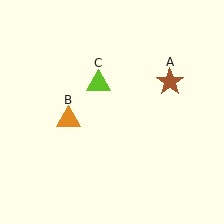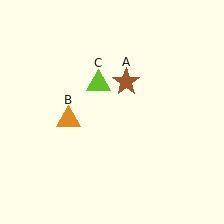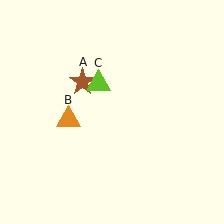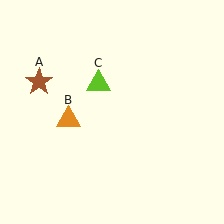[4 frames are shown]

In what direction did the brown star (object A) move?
The brown star (object A) moved left.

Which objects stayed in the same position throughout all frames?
Orange triangle (object B) and lime triangle (object C) remained stationary.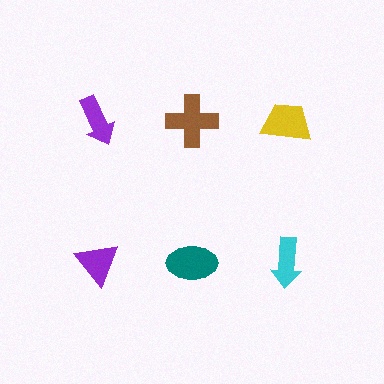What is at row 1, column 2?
A brown cross.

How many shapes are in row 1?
3 shapes.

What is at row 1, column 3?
A yellow trapezoid.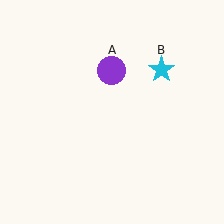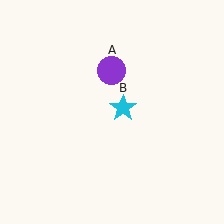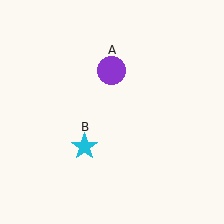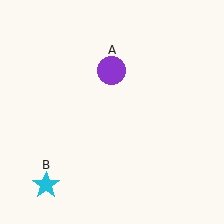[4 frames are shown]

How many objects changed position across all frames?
1 object changed position: cyan star (object B).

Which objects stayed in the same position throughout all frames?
Purple circle (object A) remained stationary.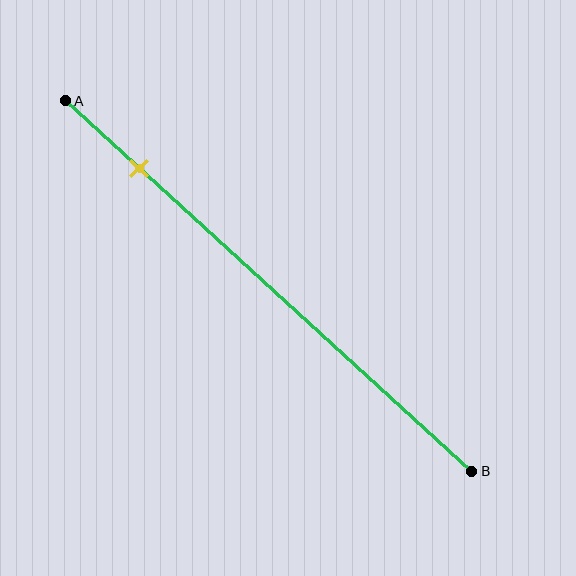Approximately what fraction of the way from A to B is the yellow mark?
The yellow mark is approximately 20% of the way from A to B.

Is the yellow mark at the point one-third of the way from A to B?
No, the mark is at about 20% from A, not at the 33% one-third point.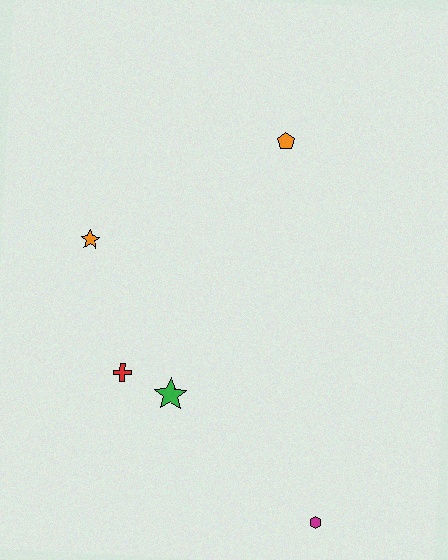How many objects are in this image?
There are 5 objects.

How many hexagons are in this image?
There is 1 hexagon.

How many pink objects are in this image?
There are no pink objects.